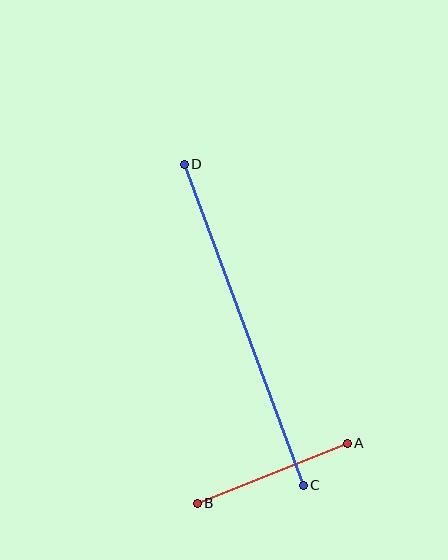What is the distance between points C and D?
The distance is approximately 342 pixels.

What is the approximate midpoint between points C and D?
The midpoint is at approximately (244, 325) pixels.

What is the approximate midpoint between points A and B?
The midpoint is at approximately (272, 473) pixels.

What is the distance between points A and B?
The distance is approximately 161 pixels.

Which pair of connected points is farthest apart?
Points C and D are farthest apart.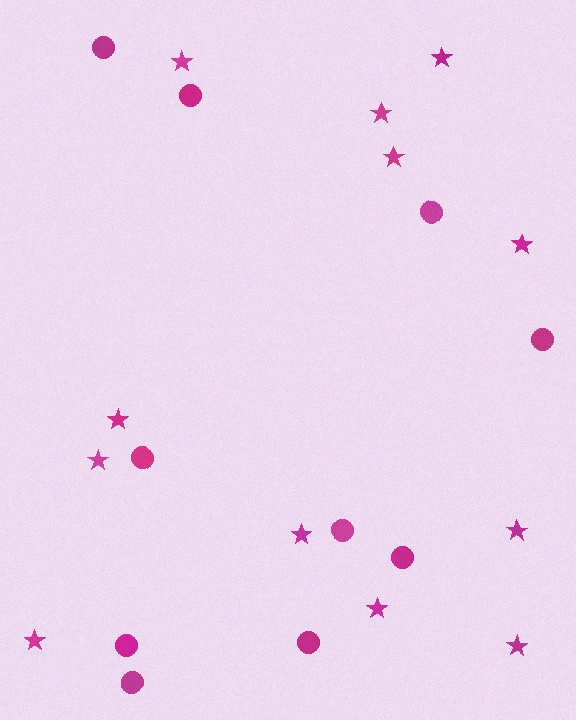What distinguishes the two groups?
There are 2 groups: one group of circles (10) and one group of stars (12).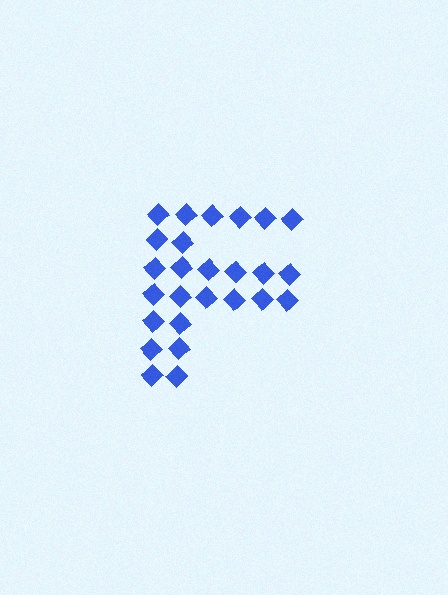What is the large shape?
The large shape is the letter F.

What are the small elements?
The small elements are diamonds.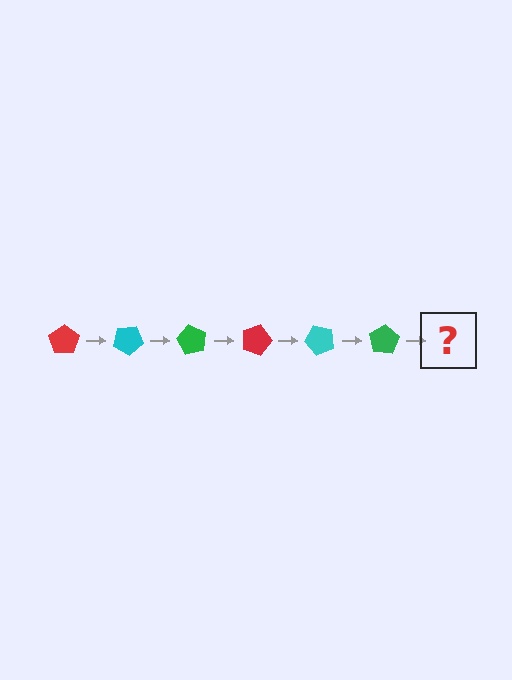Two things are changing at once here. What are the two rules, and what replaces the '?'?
The two rules are that it rotates 30 degrees each step and the color cycles through red, cyan, and green. The '?' should be a red pentagon, rotated 180 degrees from the start.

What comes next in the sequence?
The next element should be a red pentagon, rotated 180 degrees from the start.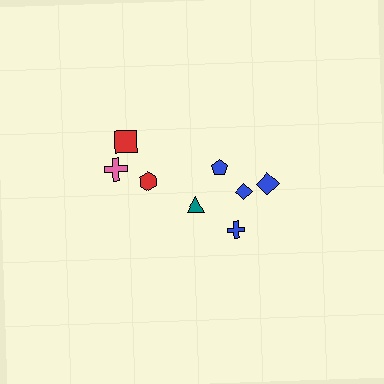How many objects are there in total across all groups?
There are 8 objects.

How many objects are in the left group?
There are 3 objects.